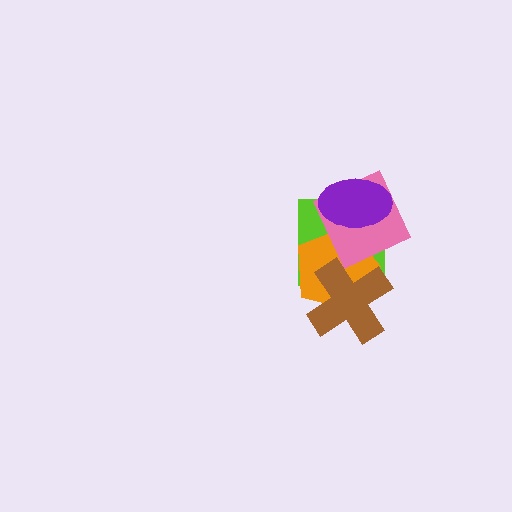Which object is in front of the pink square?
The purple ellipse is in front of the pink square.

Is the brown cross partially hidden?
No, no other shape covers it.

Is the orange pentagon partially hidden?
Yes, it is partially covered by another shape.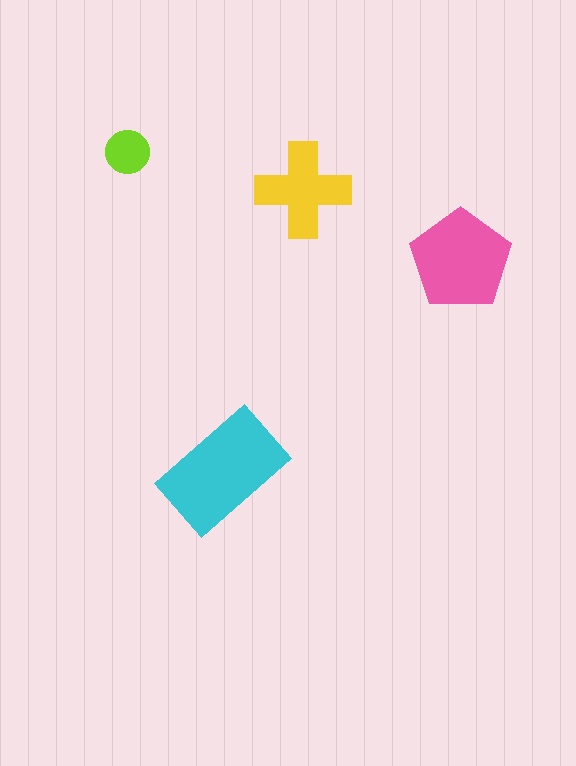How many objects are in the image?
There are 4 objects in the image.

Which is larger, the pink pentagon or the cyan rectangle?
The cyan rectangle.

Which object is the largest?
The cyan rectangle.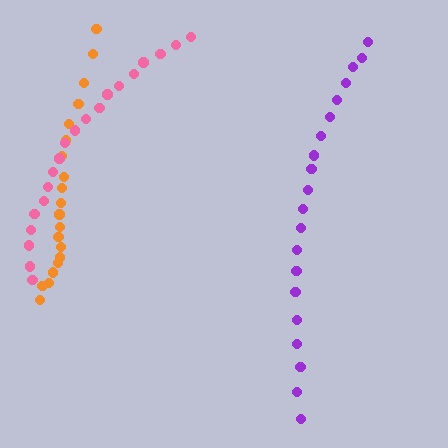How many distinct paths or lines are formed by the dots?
There are 3 distinct paths.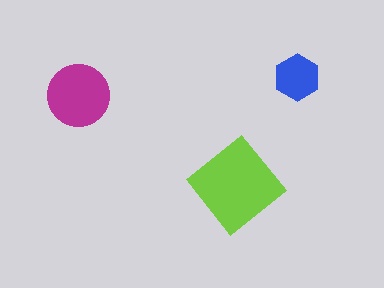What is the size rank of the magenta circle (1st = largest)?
2nd.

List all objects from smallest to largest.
The blue hexagon, the magenta circle, the lime diamond.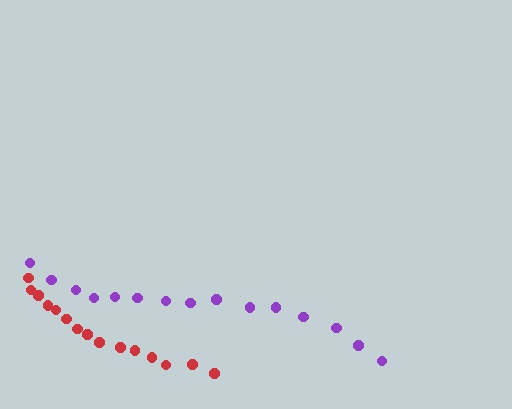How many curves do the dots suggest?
There are 2 distinct paths.